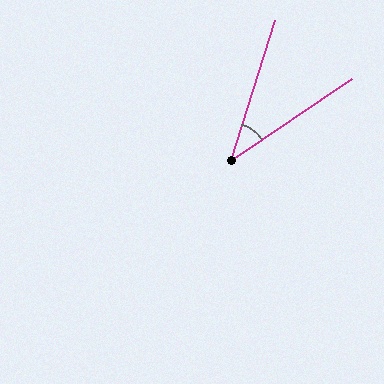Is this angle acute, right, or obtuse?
It is acute.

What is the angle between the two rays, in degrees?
Approximately 39 degrees.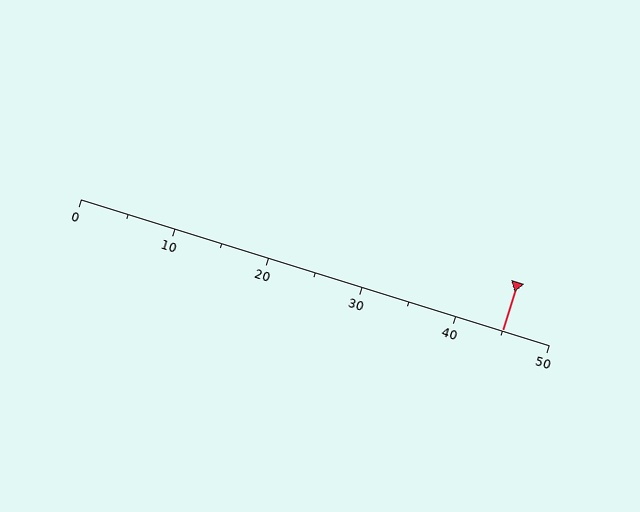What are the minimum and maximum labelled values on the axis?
The axis runs from 0 to 50.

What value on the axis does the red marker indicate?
The marker indicates approximately 45.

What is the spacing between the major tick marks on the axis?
The major ticks are spaced 10 apart.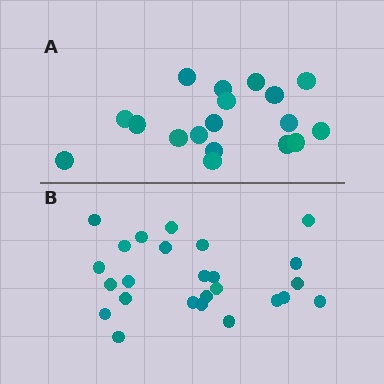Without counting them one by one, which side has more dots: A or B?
Region B (the bottom region) has more dots.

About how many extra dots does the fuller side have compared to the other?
Region B has roughly 8 or so more dots than region A.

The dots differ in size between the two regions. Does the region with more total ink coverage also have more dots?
No. Region A has more total ink coverage because its dots are larger, but region B actually contains more individual dots. Total area can be misleading — the number of items is what matters here.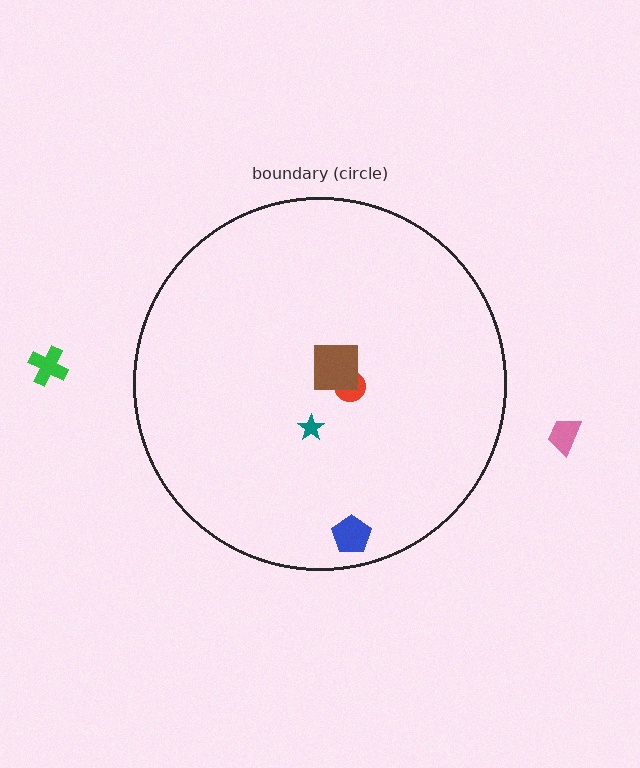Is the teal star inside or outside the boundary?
Inside.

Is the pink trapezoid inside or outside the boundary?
Outside.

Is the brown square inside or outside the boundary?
Inside.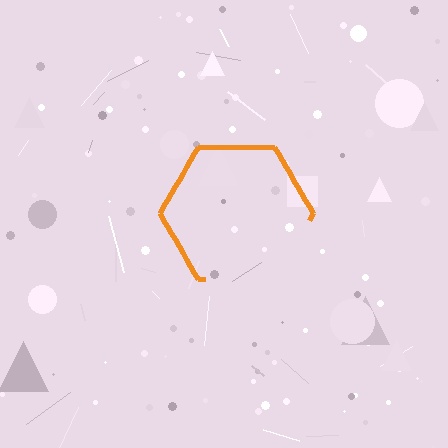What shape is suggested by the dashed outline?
The dashed outline suggests a hexagon.